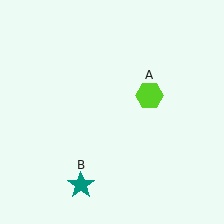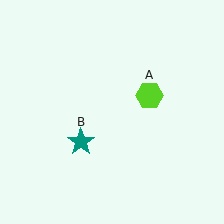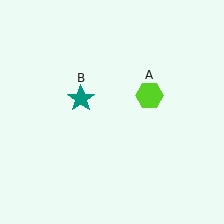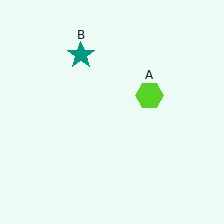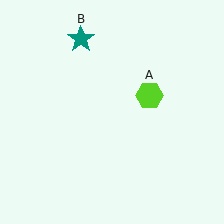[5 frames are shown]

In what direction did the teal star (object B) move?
The teal star (object B) moved up.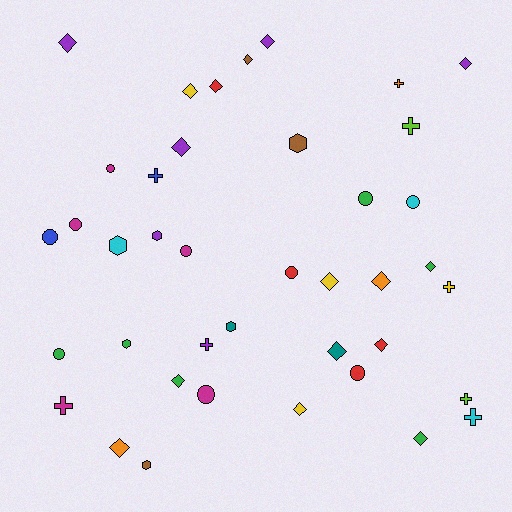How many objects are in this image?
There are 40 objects.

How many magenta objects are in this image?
There are 5 magenta objects.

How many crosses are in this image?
There are 8 crosses.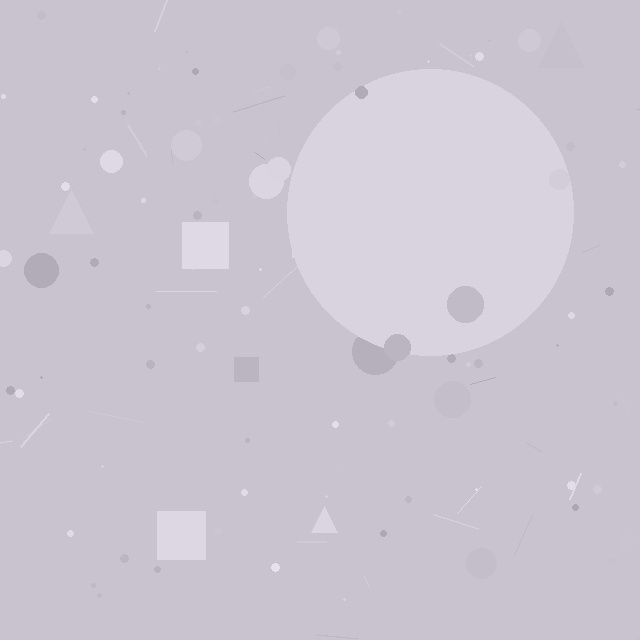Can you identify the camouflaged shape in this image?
The camouflaged shape is a circle.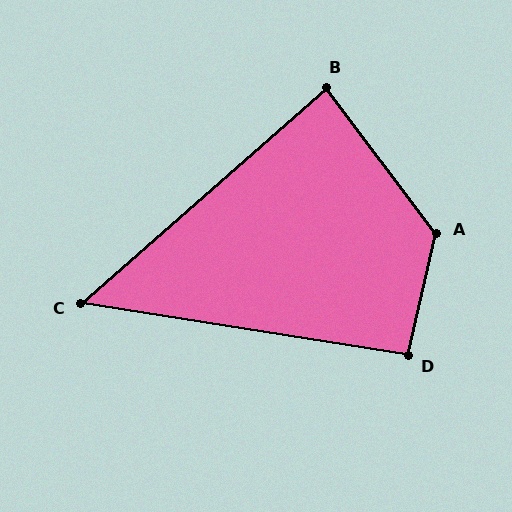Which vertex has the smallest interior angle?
C, at approximately 50 degrees.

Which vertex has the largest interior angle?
A, at approximately 130 degrees.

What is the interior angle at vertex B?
Approximately 86 degrees (approximately right).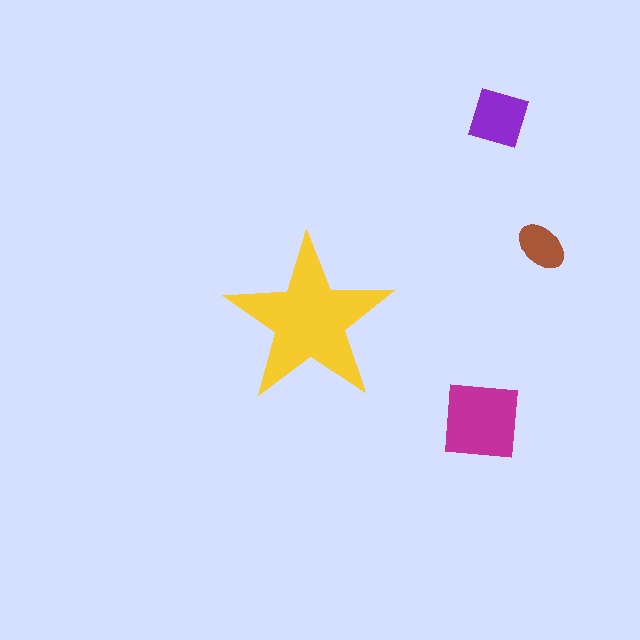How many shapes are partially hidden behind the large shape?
0 shapes are partially hidden.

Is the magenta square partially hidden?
No, the magenta square is fully visible.